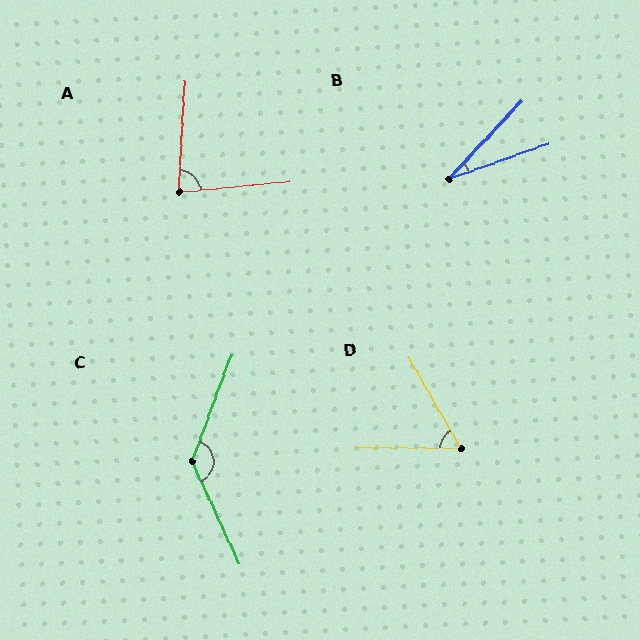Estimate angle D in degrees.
Approximately 60 degrees.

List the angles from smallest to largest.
B (27°), D (60°), A (81°), C (135°).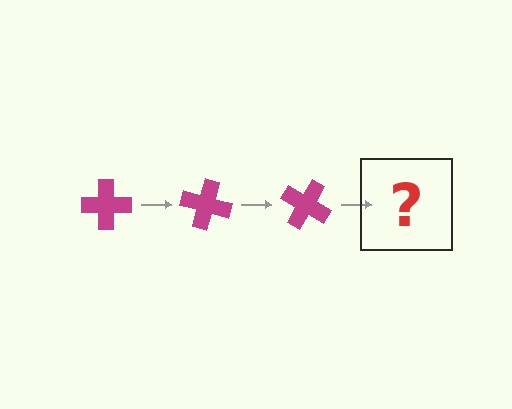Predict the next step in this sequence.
The next step is a magenta cross rotated 45 degrees.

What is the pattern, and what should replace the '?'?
The pattern is that the cross rotates 15 degrees each step. The '?' should be a magenta cross rotated 45 degrees.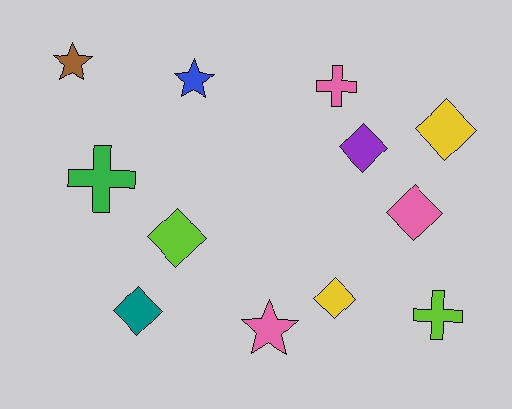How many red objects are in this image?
There are no red objects.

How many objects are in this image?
There are 12 objects.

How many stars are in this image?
There are 3 stars.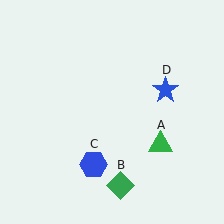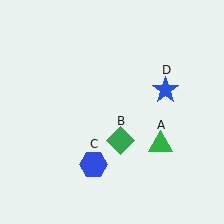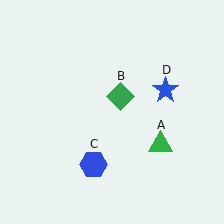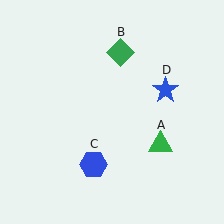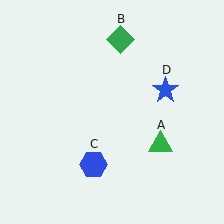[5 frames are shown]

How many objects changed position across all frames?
1 object changed position: green diamond (object B).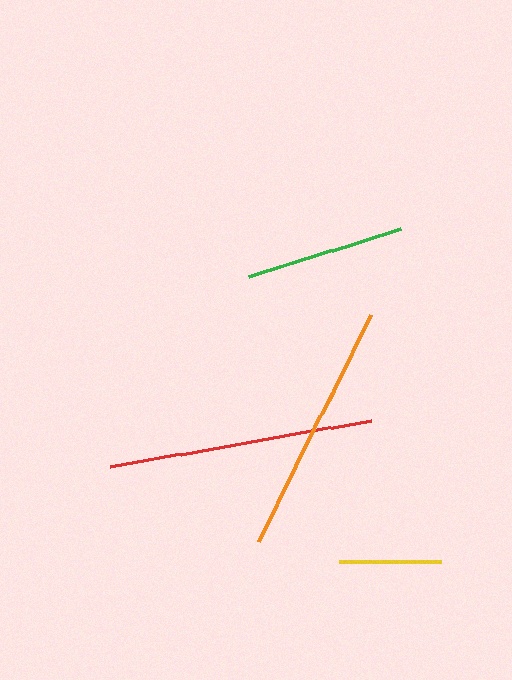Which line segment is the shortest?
The yellow line is the shortest at approximately 102 pixels.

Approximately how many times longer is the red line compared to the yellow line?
The red line is approximately 2.6 times the length of the yellow line.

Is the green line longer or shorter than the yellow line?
The green line is longer than the yellow line.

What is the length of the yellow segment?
The yellow segment is approximately 102 pixels long.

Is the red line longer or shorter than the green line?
The red line is longer than the green line.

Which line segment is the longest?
The red line is the longest at approximately 266 pixels.